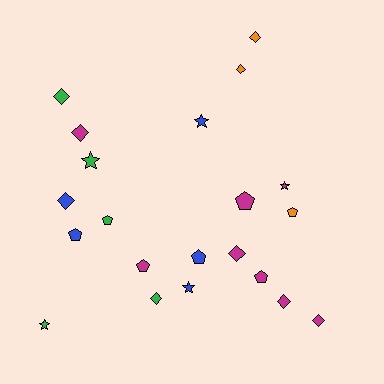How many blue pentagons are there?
There are 2 blue pentagons.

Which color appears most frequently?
Magenta, with 8 objects.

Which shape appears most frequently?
Diamond, with 9 objects.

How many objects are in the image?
There are 21 objects.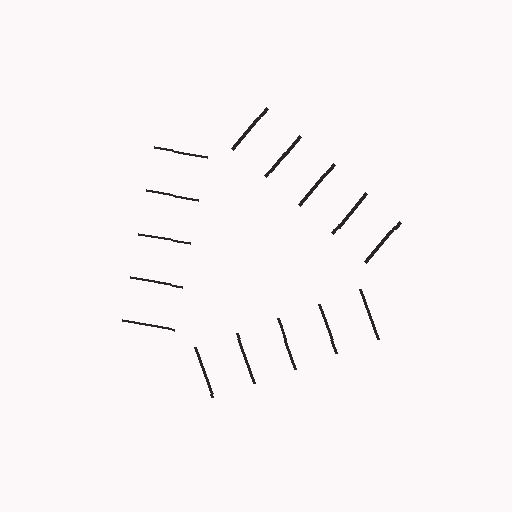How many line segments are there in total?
15 — 5 along each of the 3 edges.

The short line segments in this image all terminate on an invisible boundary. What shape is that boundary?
An illusory triangle — the line segments terminate on its edges but no continuous stroke is drawn.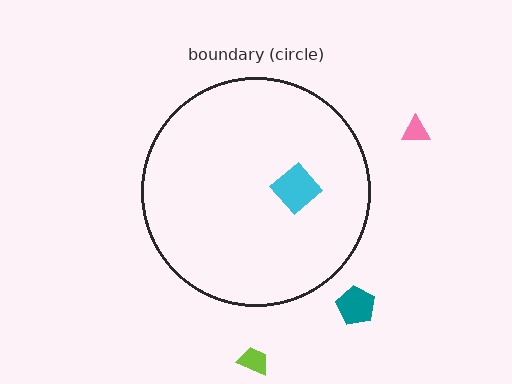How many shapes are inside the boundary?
1 inside, 3 outside.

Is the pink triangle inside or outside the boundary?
Outside.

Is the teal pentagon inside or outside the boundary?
Outside.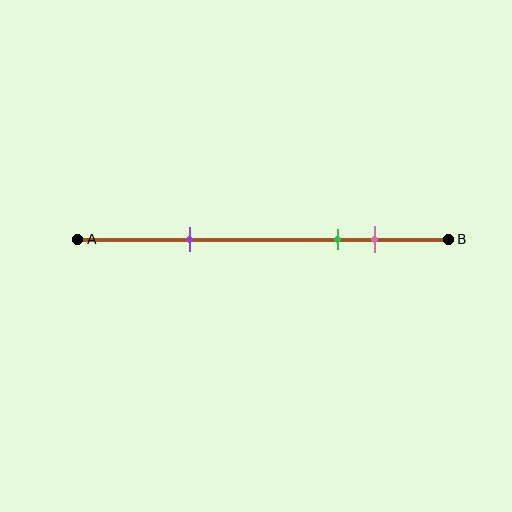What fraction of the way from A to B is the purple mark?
The purple mark is approximately 30% (0.3) of the way from A to B.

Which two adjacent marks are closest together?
The green and pink marks are the closest adjacent pair.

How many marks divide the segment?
There are 3 marks dividing the segment.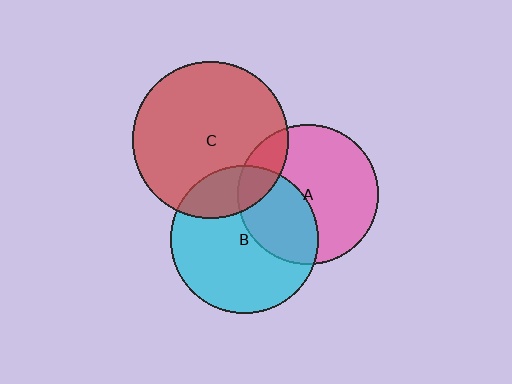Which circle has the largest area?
Circle C (red).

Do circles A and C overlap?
Yes.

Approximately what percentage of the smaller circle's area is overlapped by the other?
Approximately 15%.